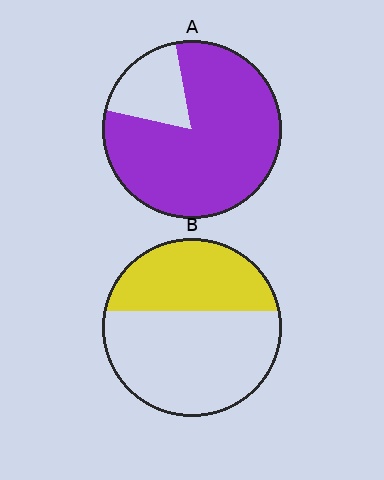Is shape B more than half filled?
No.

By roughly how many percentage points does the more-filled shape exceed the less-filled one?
By roughly 45 percentage points (A over B).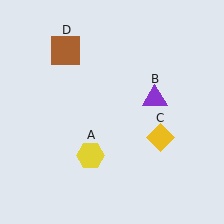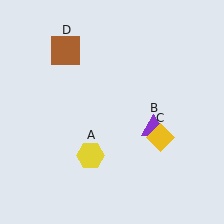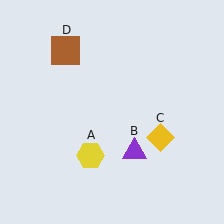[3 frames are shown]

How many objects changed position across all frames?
1 object changed position: purple triangle (object B).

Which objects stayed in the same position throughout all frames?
Yellow hexagon (object A) and yellow diamond (object C) and brown square (object D) remained stationary.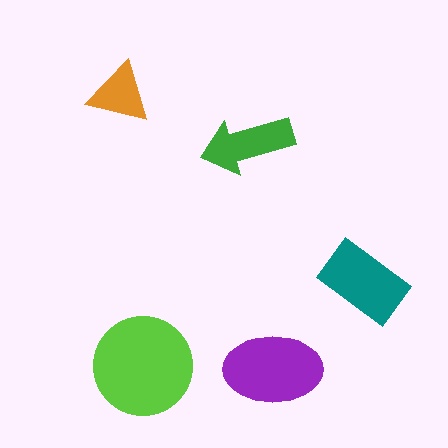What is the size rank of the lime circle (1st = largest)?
1st.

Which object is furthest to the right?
The teal rectangle is rightmost.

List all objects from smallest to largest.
The orange triangle, the green arrow, the teal rectangle, the purple ellipse, the lime circle.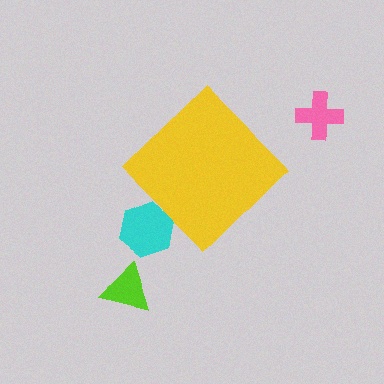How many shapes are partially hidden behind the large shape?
1 shape is partially hidden.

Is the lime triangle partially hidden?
No, the lime triangle is fully visible.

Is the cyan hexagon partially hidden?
Yes, the cyan hexagon is partially hidden behind the yellow diamond.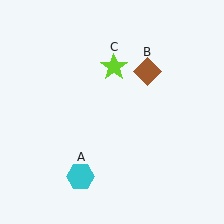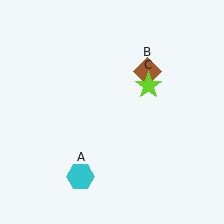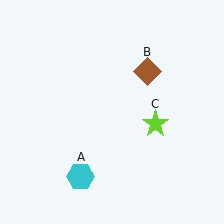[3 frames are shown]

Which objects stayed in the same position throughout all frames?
Cyan hexagon (object A) and brown diamond (object B) remained stationary.